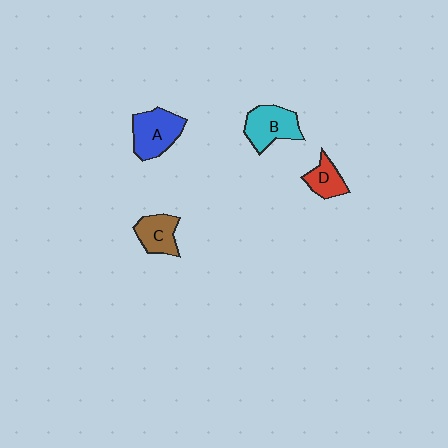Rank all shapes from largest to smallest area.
From largest to smallest: A (blue), B (cyan), C (brown), D (red).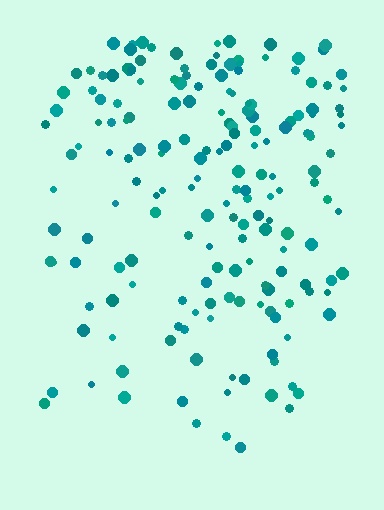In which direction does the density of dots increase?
From bottom to top, with the top side densest.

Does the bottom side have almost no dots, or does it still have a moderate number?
Still a moderate number, just noticeably fewer than the top.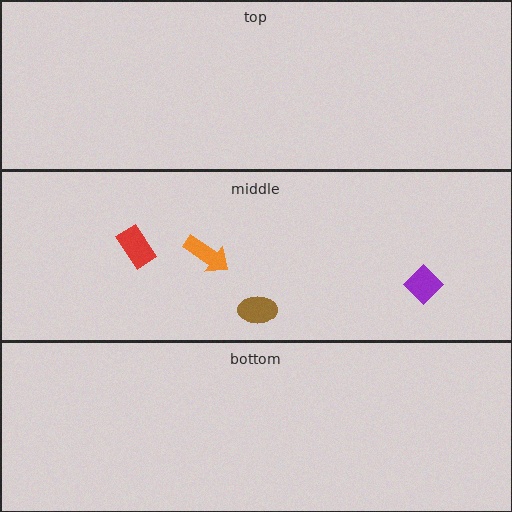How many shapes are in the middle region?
4.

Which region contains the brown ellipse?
The middle region.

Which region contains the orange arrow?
The middle region.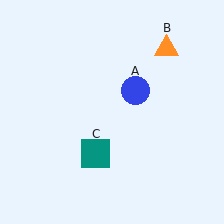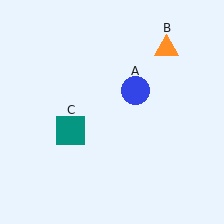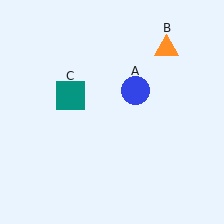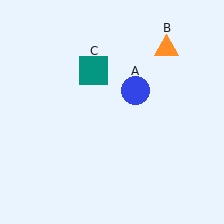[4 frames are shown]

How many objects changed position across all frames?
1 object changed position: teal square (object C).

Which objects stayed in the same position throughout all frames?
Blue circle (object A) and orange triangle (object B) remained stationary.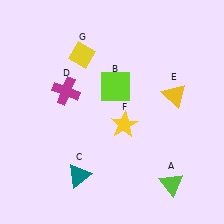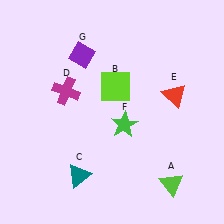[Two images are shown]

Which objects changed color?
E changed from yellow to red. F changed from yellow to green. G changed from yellow to purple.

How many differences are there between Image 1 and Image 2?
There are 3 differences between the two images.